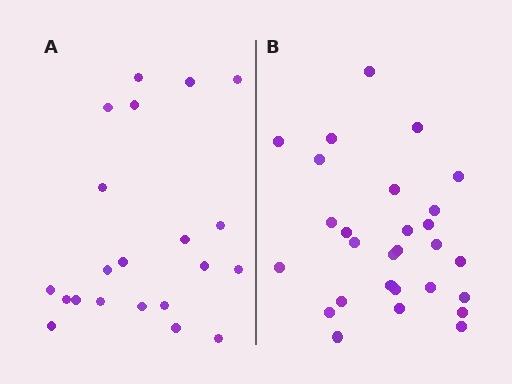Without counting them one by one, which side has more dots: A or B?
Region B (the right region) has more dots.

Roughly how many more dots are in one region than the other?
Region B has roughly 8 or so more dots than region A.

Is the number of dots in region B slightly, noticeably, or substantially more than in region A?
Region B has noticeably more, but not dramatically so. The ratio is roughly 1.3 to 1.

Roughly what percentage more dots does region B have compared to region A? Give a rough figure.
About 35% more.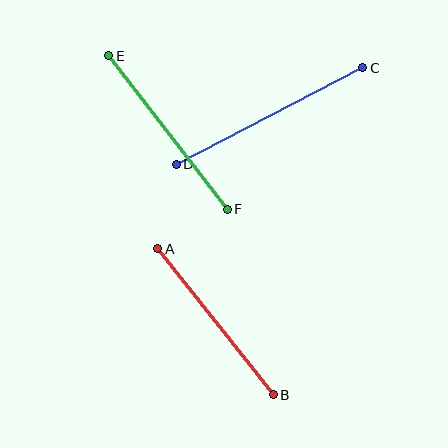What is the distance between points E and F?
The distance is approximately 194 pixels.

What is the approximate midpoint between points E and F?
The midpoint is at approximately (168, 133) pixels.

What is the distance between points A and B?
The distance is approximately 186 pixels.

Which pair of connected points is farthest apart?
Points C and D are farthest apart.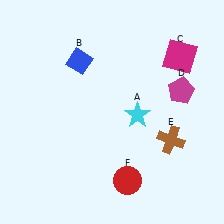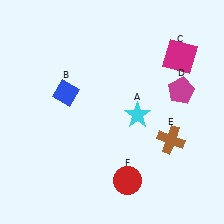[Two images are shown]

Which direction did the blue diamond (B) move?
The blue diamond (B) moved down.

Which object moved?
The blue diamond (B) moved down.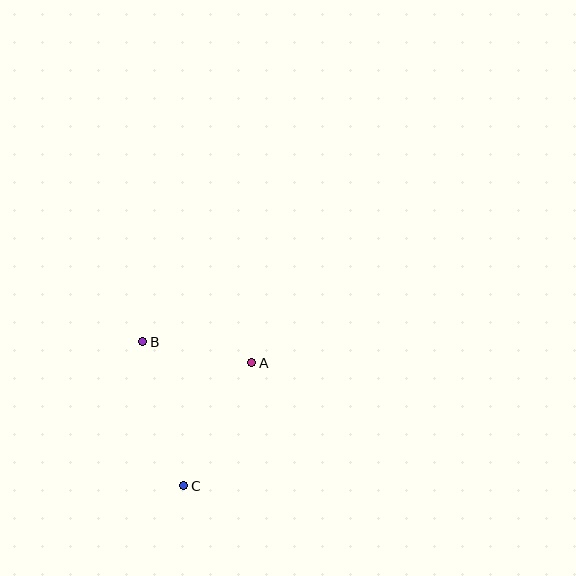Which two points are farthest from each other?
Points B and C are farthest from each other.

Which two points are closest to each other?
Points A and B are closest to each other.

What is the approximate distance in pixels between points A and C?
The distance between A and C is approximately 140 pixels.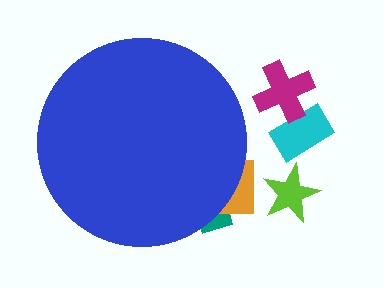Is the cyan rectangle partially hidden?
No, the cyan rectangle is fully visible.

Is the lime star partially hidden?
No, the lime star is fully visible.